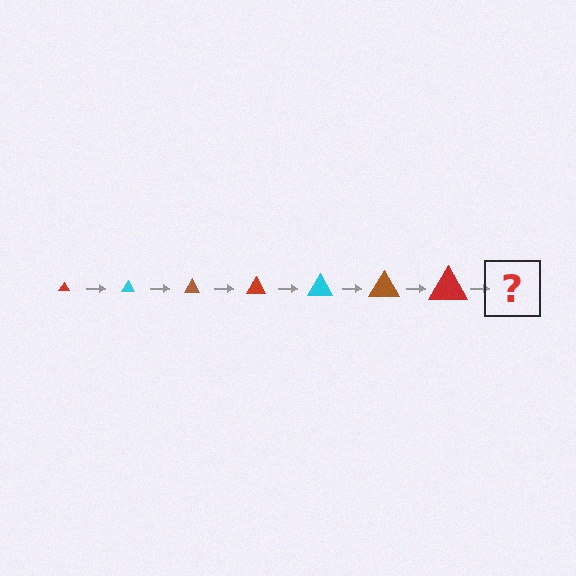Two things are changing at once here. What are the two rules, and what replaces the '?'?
The two rules are that the triangle grows larger each step and the color cycles through red, cyan, and brown. The '?' should be a cyan triangle, larger than the previous one.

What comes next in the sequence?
The next element should be a cyan triangle, larger than the previous one.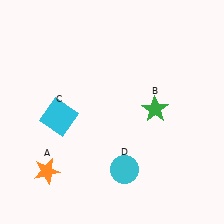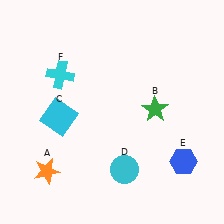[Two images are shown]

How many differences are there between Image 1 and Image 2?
There are 2 differences between the two images.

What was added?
A blue hexagon (E), a cyan cross (F) were added in Image 2.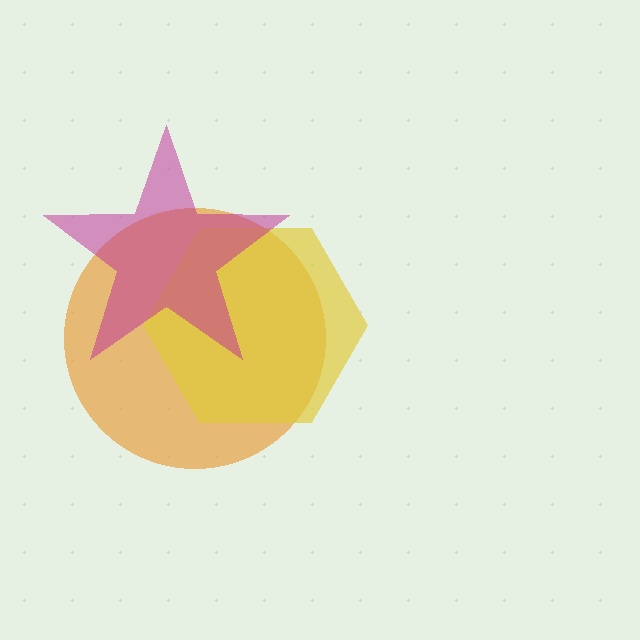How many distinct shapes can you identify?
There are 3 distinct shapes: an orange circle, a yellow hexagon, a magenta star.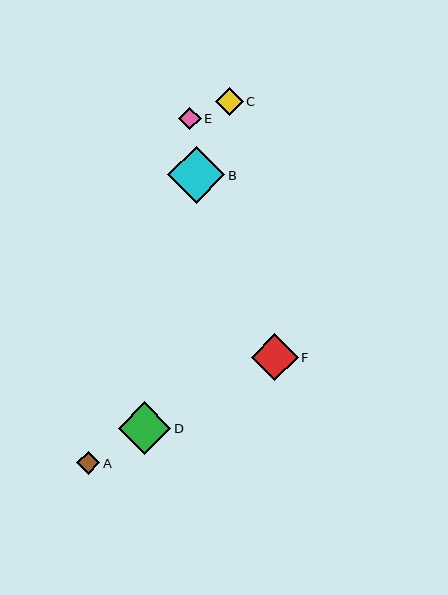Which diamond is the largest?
Diamond B is the largest with a size of approximately 57 pixels.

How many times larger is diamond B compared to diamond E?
Diamond B is approximately 2.6 times the size of diamond E.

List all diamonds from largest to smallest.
From largest to smallest: B, D, F, C, A, E.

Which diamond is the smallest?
Diamond E is the smallest with a size of approximately 22 pixels.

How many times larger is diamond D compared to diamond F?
Diamond D is approximately 1.1 times the size of diamond F.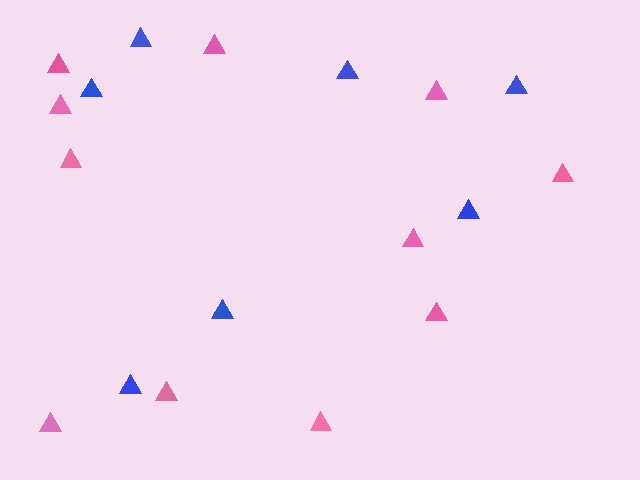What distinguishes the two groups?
There are 2 groups: one group of pink triangles (11) and one group of blue triangles (7).